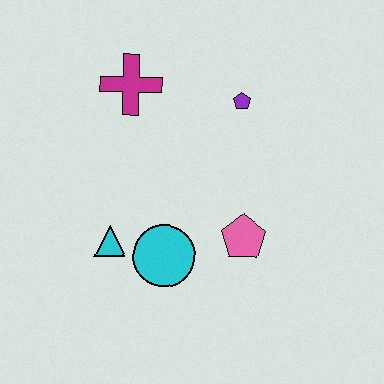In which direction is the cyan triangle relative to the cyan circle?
The cyan triangle is to the left of the cyan circle.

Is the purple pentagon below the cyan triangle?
No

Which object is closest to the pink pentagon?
The cyan circle is closest to the pink pentagon.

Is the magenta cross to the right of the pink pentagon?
No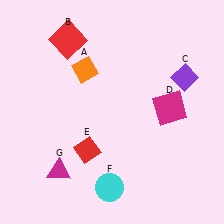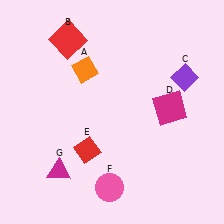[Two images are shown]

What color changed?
The circle (F) changed from cyan in Image 1 to pink in Image 2.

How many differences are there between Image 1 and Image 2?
There is 1 difference between the two images.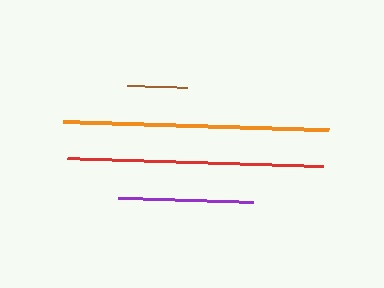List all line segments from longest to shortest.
From longest to shortest: orange, red, purple, brown.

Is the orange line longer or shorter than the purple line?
The orange line is longer than the purple line.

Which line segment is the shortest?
The brown line is the shortest at approximately 60 pixels.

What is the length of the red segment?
The red segment is approximately 256 pixels long.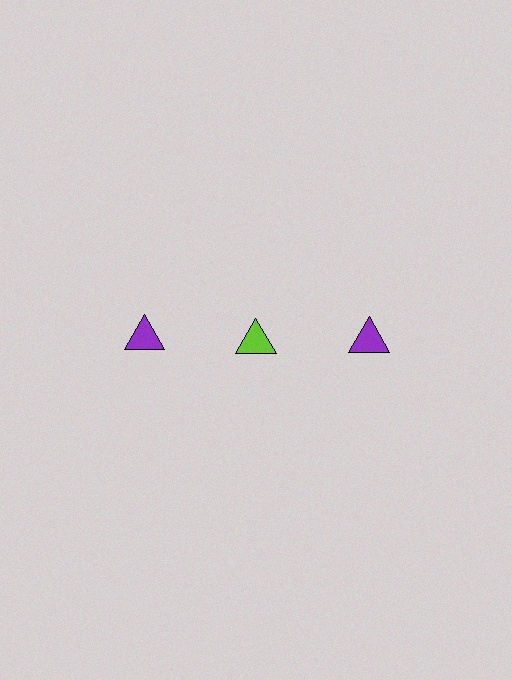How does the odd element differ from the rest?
It has a different color: lime instead of purple.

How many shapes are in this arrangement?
There are 3 shapes arranged in a grid pattern.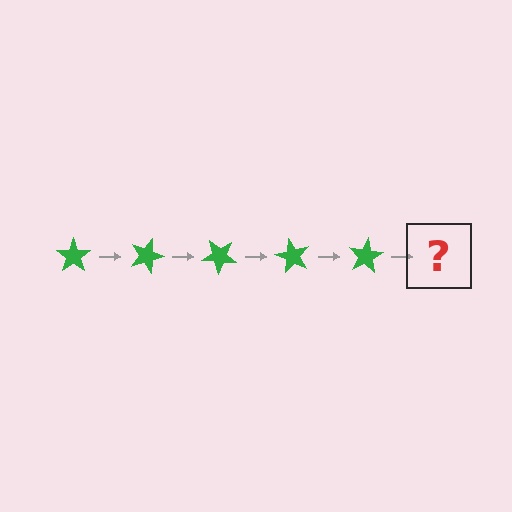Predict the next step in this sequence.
The next step is a green star rotated 100 degrees.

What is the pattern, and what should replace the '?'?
The pattern is that the star rotates 20 degrees each step. The '?' should be a green star rotated 100 degrees.